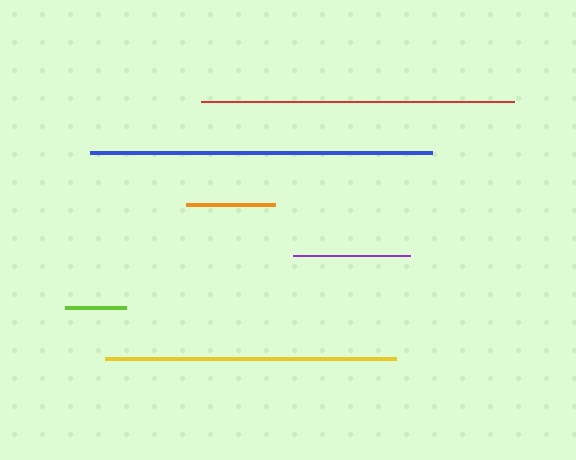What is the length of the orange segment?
The orange segment is approximately 89 pixels long.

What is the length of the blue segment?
The blue segment is approximately 341 pixels long.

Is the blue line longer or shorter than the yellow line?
The blue line is longer than the yellow line.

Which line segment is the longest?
The blue line is the longest at approximately 341 pixels.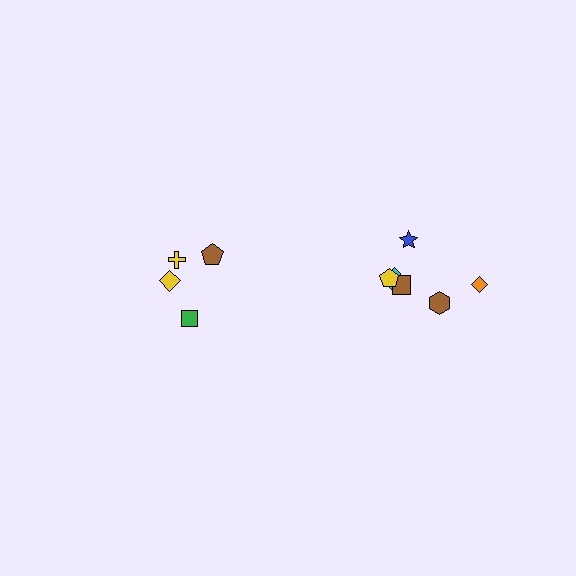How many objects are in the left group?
There are 4 objects.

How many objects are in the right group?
There are 6 objects.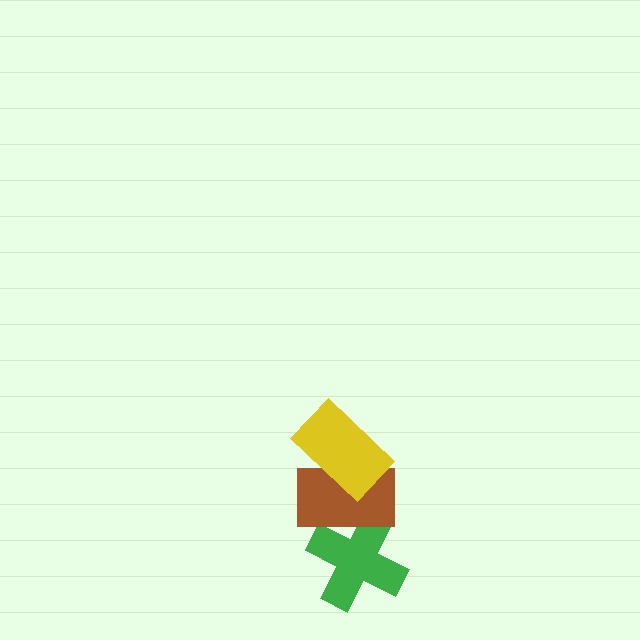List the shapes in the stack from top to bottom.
From top to bottom: the yellow rectangle, the brown rectangle, the green cross.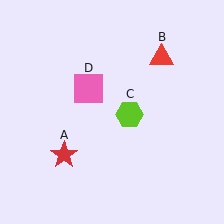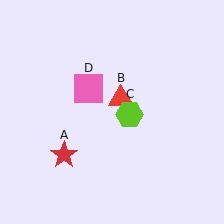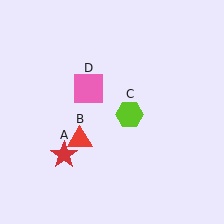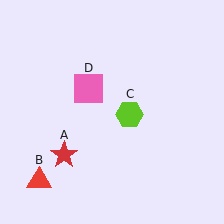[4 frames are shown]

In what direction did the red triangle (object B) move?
The red triangle (object B) moved down and to the left.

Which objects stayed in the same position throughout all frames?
Red star (object A) and lime hexagon (object C) and pink square (object D) remained stationary.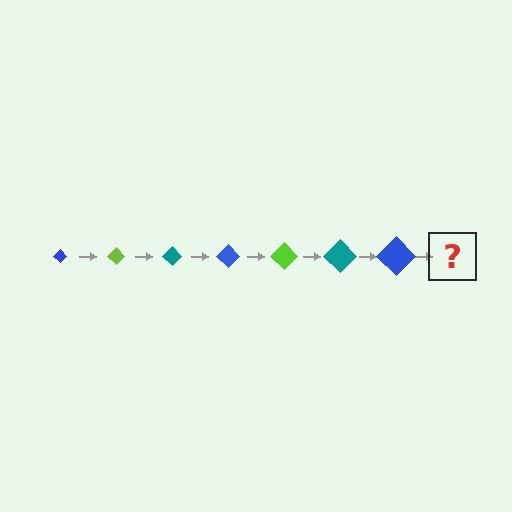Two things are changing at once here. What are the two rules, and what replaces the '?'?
The two rules are that the diamond grows larger each step and the color cycles through blue, lime, and teal. The '?' should be a lime diamond, larger than the previous one.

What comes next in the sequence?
The next element should be a lime diamond, larger than the previous one.